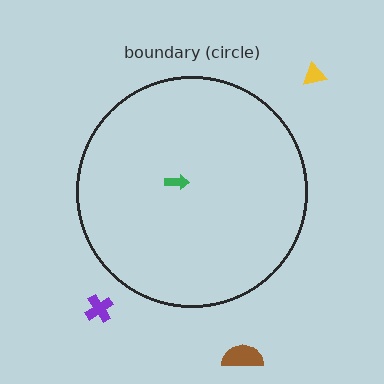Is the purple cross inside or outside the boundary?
Outside.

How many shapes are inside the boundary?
1 inside, 3 outside.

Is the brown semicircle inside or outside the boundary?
Outside.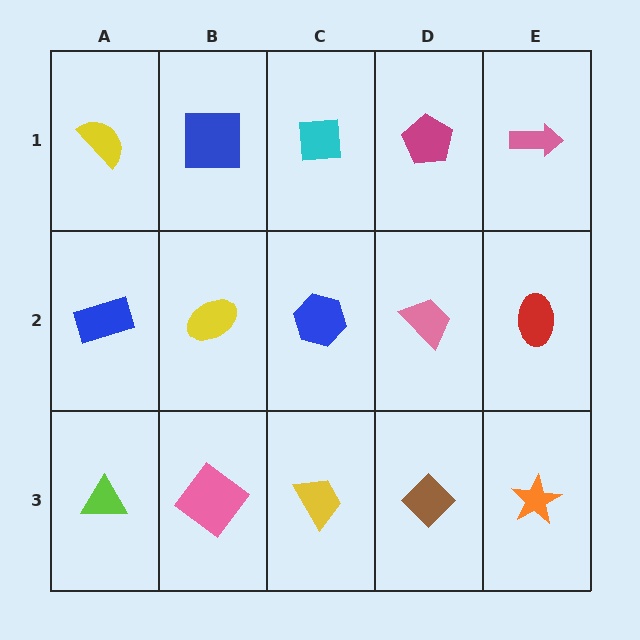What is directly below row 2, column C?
A yellow trapezoid.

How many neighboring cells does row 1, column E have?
2.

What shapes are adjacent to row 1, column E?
A red ellipse (row 2, column E), a magenta pentagon (row 1, column D).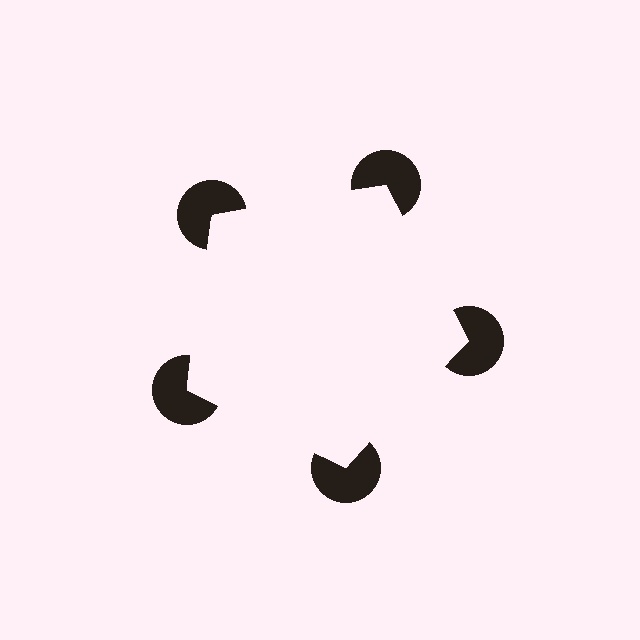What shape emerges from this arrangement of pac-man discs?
An illusory pentagon — its edges are inferred from the aligned wedge cuts in the pac-man discs, not physically drawn.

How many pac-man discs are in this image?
There are 5 — one at each vertex of the illusory pentagon.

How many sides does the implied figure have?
5 sides.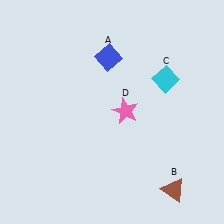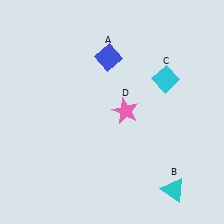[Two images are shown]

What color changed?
The triangle (B) changed from brown in Image 1 to cyan in Image 2.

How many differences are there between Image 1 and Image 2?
There is 1 difference between the two images.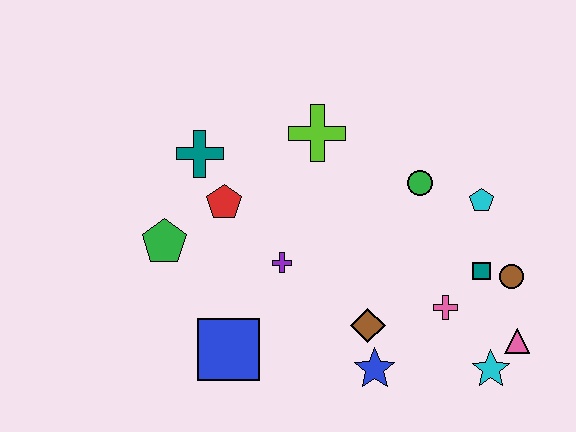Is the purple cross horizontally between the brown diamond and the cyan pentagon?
No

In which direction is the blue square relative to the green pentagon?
The blue square is below the green pentagon.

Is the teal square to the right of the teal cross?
Yes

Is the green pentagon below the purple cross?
No